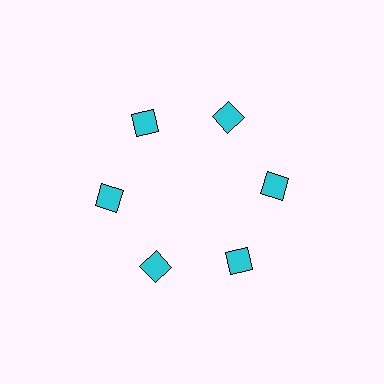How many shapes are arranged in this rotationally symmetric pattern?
There are 6 shapes, arranged in 6 groups of 1.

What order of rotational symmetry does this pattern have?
This pattern has 6-fold rotational symmetry.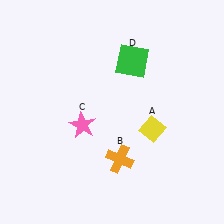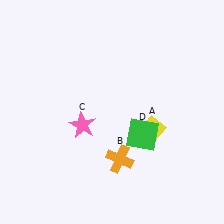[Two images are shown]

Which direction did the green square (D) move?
The green square (D) moved down.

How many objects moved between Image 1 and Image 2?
1 object moved between the two images.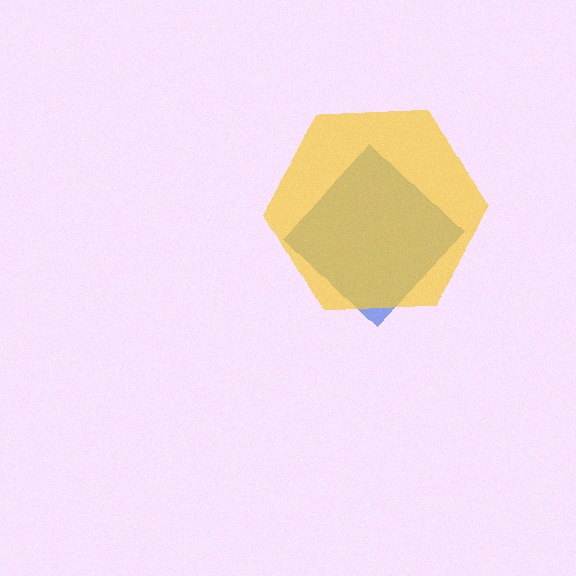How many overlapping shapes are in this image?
There are 2 overlapping shapes in the image.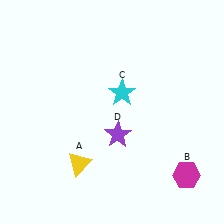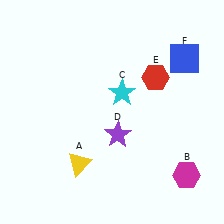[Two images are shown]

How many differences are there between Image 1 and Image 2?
There are 2 differences between the two images.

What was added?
A red hexagon (E), a blue square (F) were added in Image 2.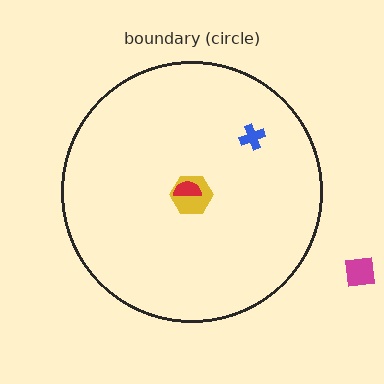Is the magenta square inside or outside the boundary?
Outside.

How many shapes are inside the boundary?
3 inside, 1 outside.